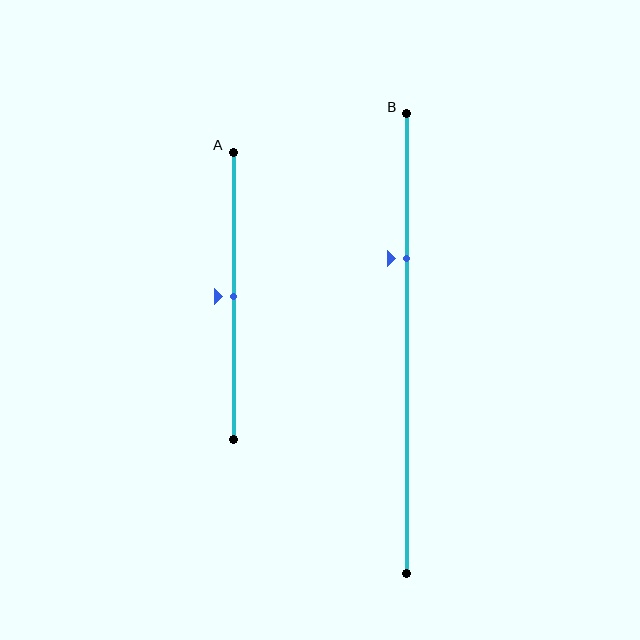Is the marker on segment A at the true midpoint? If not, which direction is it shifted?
Yes, the marker on segment A is at the true midpoint.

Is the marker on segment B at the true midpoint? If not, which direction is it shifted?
No, the marker on segment B is shifted upward by about 19% of the segment length.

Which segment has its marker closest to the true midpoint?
Segment A has its marker closest to the true midpoint.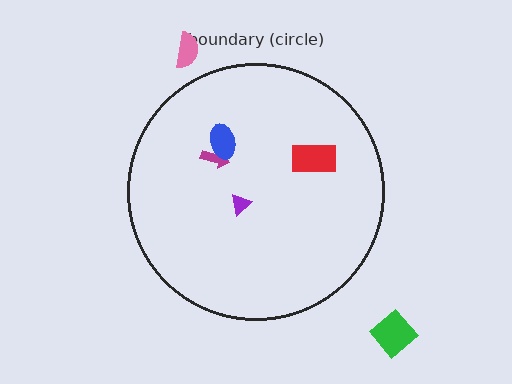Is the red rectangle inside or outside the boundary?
Inside.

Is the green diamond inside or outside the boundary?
Outside.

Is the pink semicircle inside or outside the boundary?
Outside.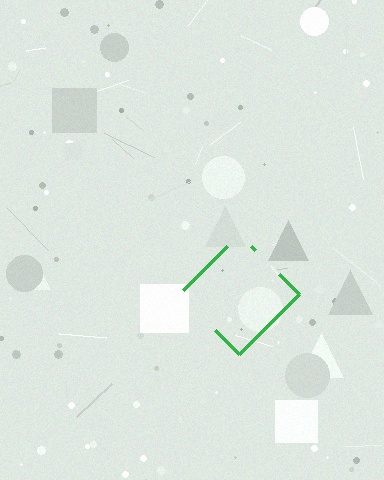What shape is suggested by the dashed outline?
The dashed outline suggests a diamond.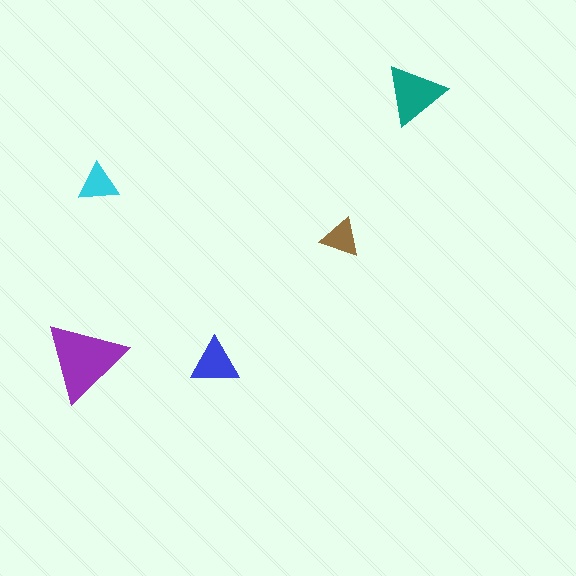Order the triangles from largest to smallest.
the purple one, the teal one, the blue one, the cyan one, the brown one.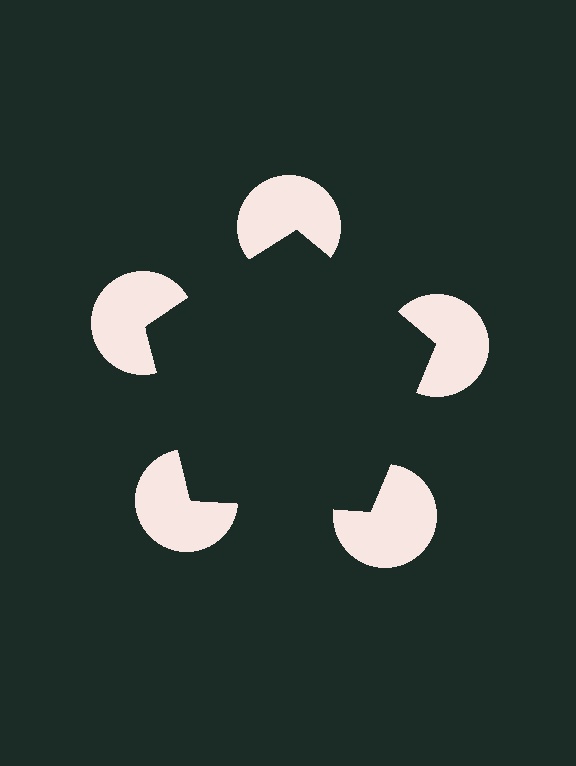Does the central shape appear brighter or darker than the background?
It typically appears slightly darker than the background, even though no actual brightness change is drawn.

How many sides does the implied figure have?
5 sides.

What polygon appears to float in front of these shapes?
An illusory pentagon — its edges are inferred from the aligned wedge cuts in the pac-man discs, not physically drawn.